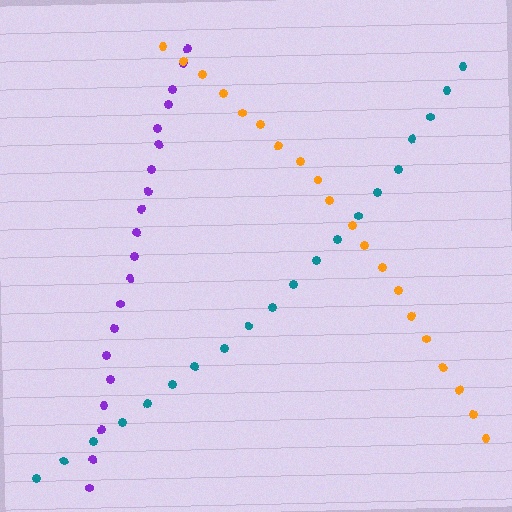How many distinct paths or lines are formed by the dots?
There are 3 distinct paths.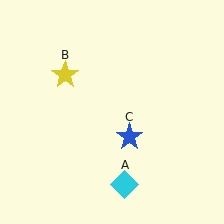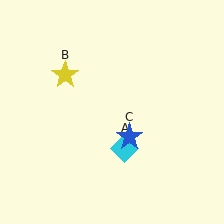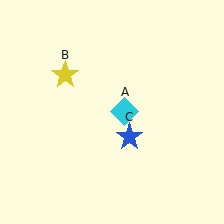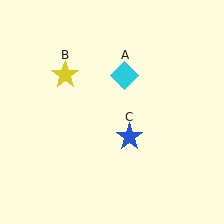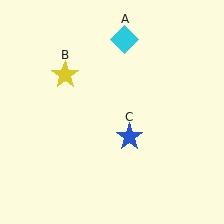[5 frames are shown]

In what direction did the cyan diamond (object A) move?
The cyan diamond (object A) moved up.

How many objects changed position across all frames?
1 object changed position: cyan diamond (object A).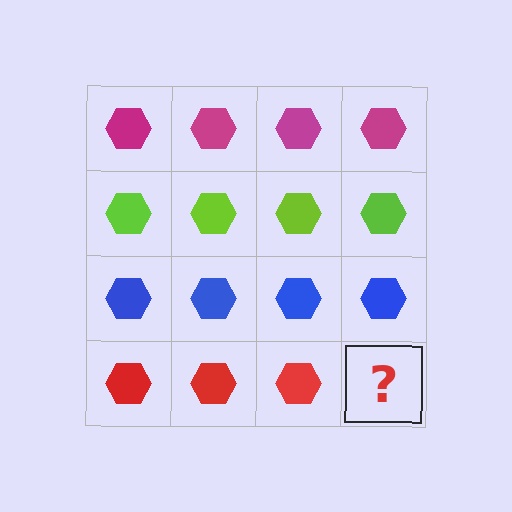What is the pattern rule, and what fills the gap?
The rule is that each row has a consistent color. The gap should be filled with a red hexagon.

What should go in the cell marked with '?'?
The missing cell should contain a red hexagon.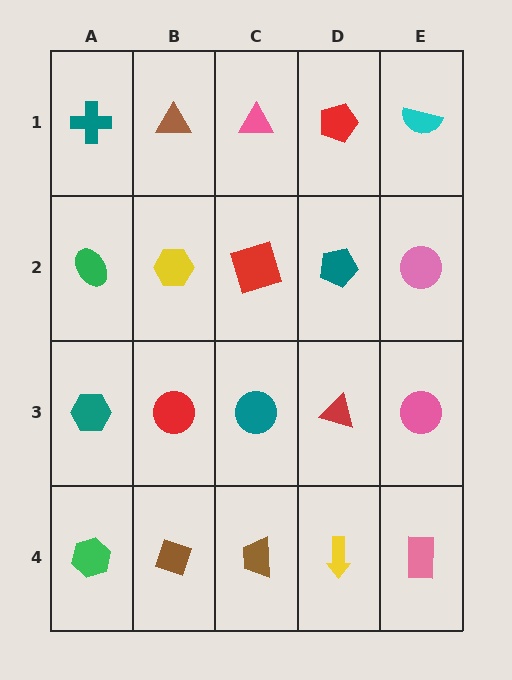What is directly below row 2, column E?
A pink circle.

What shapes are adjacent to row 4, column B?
A red circle (row 3, column B), a green hexagon (row 4, column A), a brown trapezoid (row 4, column C).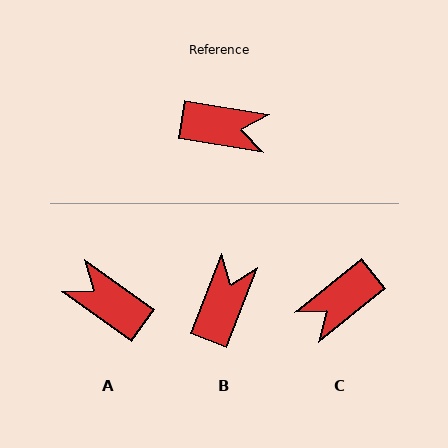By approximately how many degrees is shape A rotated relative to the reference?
Approximately 154 degrees counter-clockwise.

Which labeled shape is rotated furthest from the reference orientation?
A, about 154 degrees away.